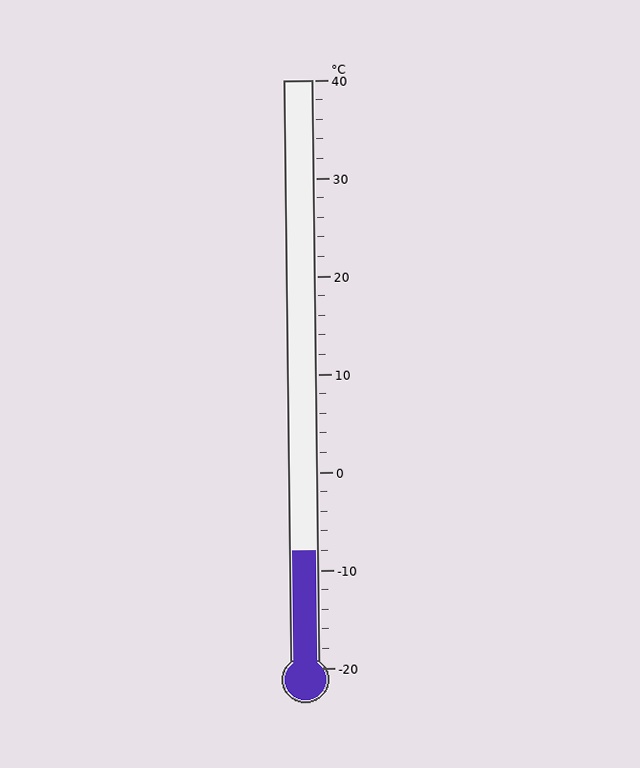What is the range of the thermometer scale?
The thermometer scale ranges from -20°C to 40°C.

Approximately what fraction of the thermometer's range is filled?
The thermometer is filled to approximately 20% of its range.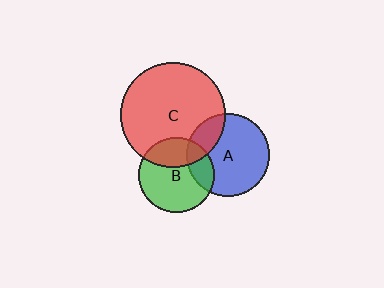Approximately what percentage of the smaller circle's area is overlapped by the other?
Approximately 30%.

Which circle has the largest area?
Circle C (red).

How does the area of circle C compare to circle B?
Approximately 1.9 times.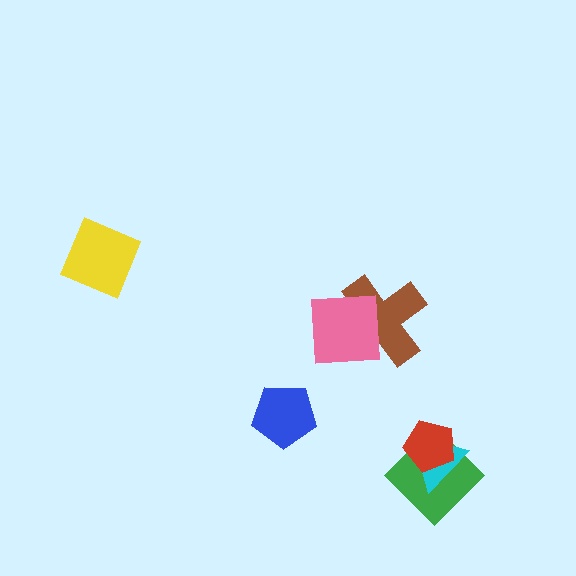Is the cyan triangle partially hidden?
Yes, it is partially covered by another shape.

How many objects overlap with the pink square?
1 object overlaps with the pink square.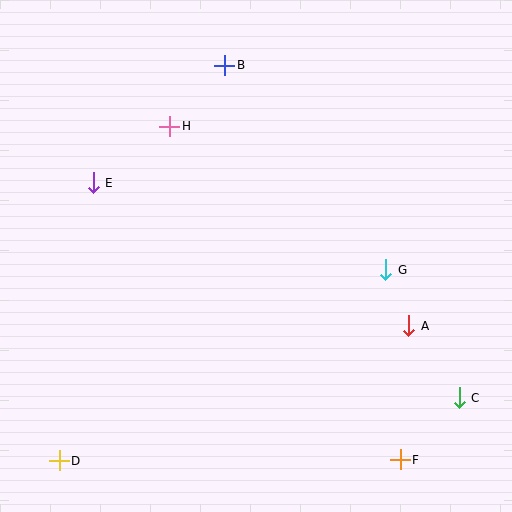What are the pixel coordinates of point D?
Point D is at (59, 461).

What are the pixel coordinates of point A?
Point A is at (409, 326).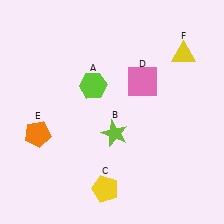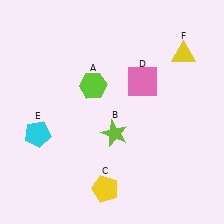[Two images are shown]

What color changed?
The pentagon (E) changed from orange in Image 1 to cyan in Image 2.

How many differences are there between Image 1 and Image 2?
There is 1 difference between the two images.